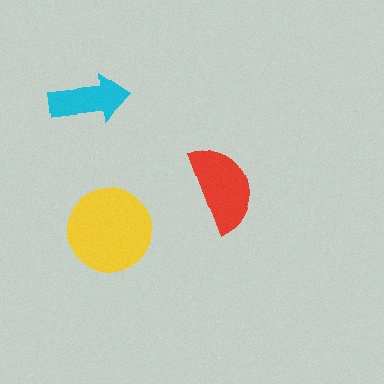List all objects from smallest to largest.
The cyan arrow, the red semicircle, the yellow circle.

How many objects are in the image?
There are 3 objects in the image.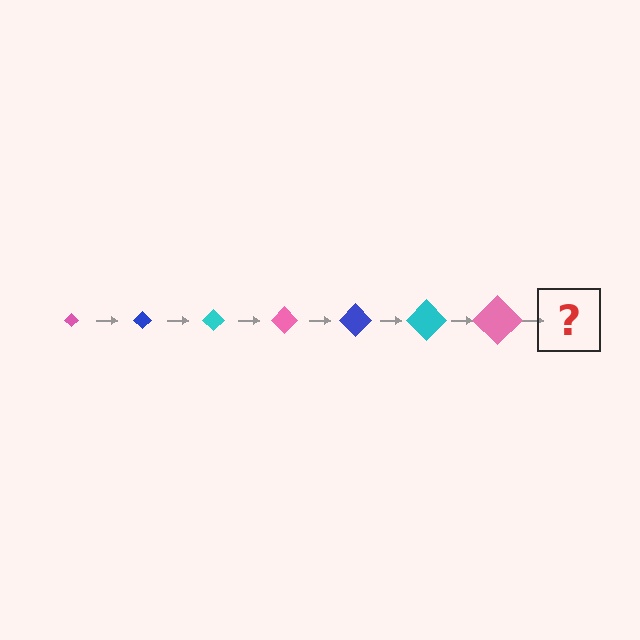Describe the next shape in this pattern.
It should be a blue diamond, larger than the previous one.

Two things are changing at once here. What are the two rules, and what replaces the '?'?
The two rules are that the diamond grows larger each step and the color cycles through pink, blue, and cyan. The '?' should be a blue diamond, larger than the previous one.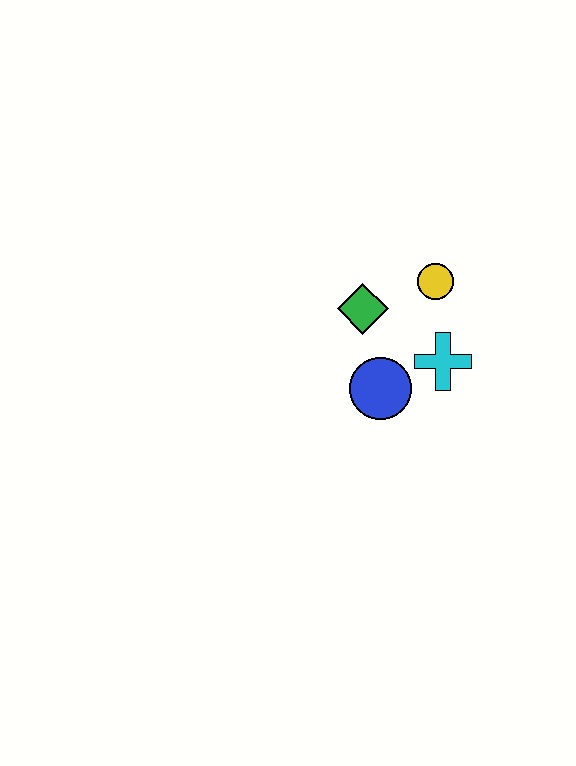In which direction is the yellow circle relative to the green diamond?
The yellow circle is to the right of the green diamond.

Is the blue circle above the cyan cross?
No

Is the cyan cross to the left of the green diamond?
No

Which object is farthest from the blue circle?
The yellow circle is farthest from the blue circle.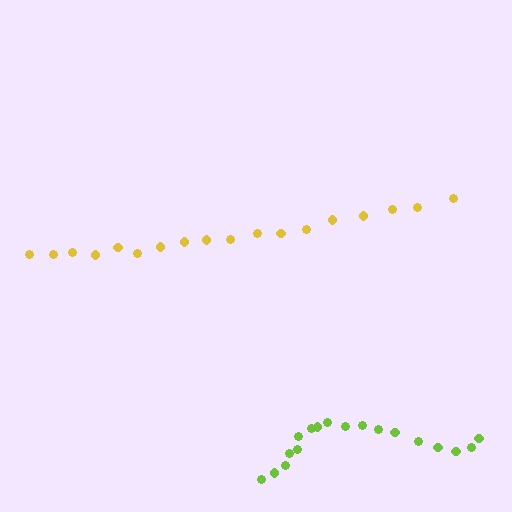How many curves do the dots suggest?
There are 2 distinct paths.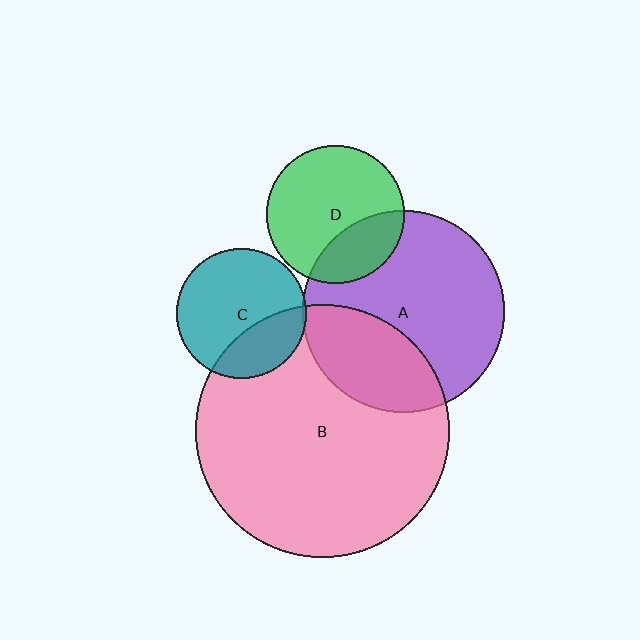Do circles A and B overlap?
Yes.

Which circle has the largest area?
Circle B (pink).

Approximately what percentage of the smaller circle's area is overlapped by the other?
Approximately 30%.